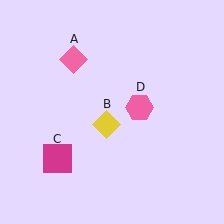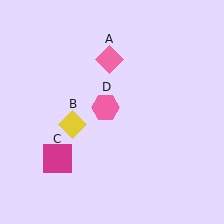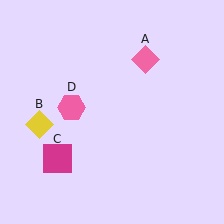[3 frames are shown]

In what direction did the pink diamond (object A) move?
The pink diamond (object A) moved right.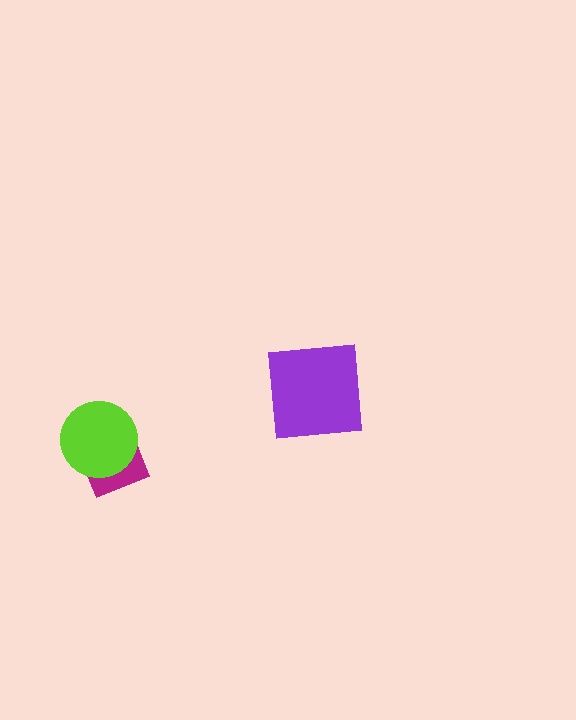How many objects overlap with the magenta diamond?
1 object overlaps with the magenta diamond.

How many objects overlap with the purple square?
0 objects overlap with the purple square.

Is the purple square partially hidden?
No, no other shape covers it.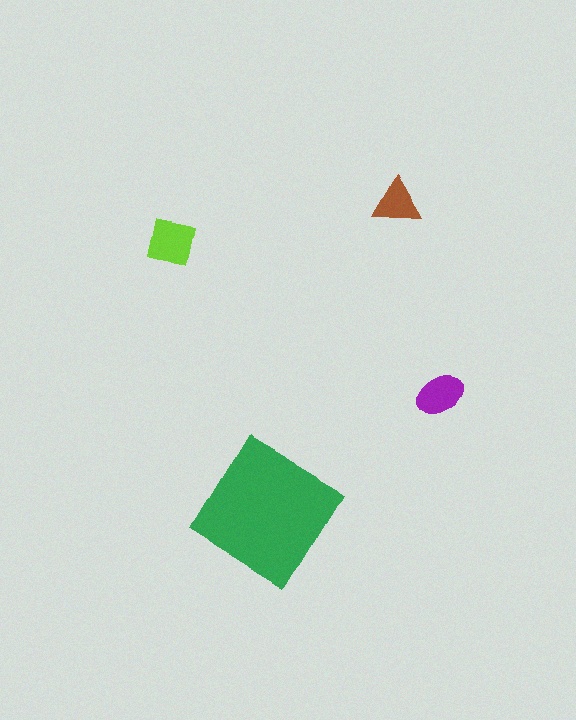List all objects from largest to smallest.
The green diamond, the lime square, the purple ellipse, the brown triangle.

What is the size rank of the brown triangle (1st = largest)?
4th.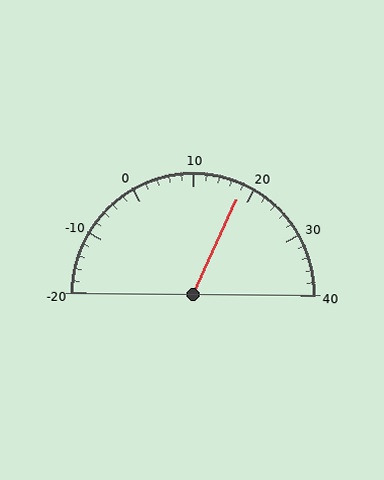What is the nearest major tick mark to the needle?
The nearest major tick mark is 20.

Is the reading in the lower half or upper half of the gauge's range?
The reading is in the upper half of the range (-20 to 40).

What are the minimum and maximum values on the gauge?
The gauge ranges from -20 to 40.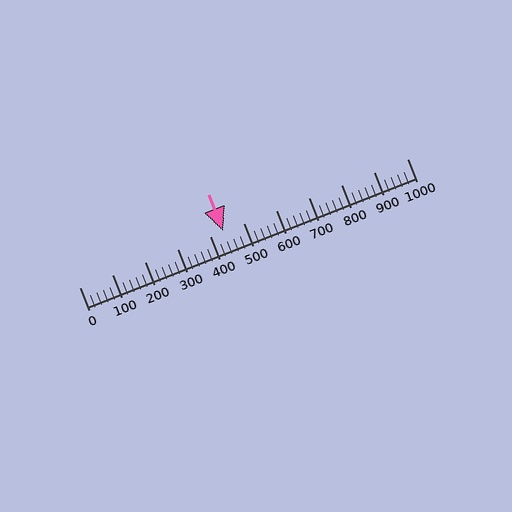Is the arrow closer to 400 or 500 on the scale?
The arrow is closer to 400.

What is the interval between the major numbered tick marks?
The major tick marks are spaced 100 units apart.